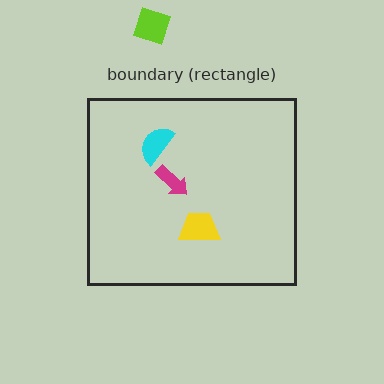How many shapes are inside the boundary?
3 inside, 1 outside.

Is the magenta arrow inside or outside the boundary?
Inside.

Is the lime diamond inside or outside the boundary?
Outside.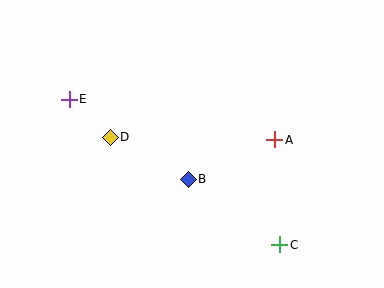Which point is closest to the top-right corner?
Point A is closest to the top-right corner.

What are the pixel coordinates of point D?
Point D is at (110, 137).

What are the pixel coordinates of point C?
Point C is at (280, 245).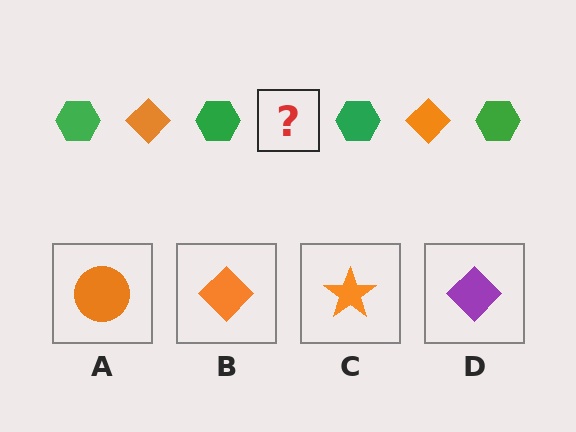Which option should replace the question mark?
Option B.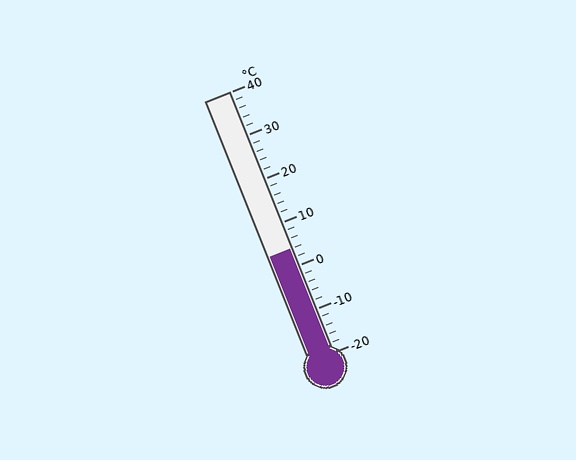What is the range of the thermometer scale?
The thermometer scale ranges from -20°C to 40°C.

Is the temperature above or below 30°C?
The temperature is below 30°C.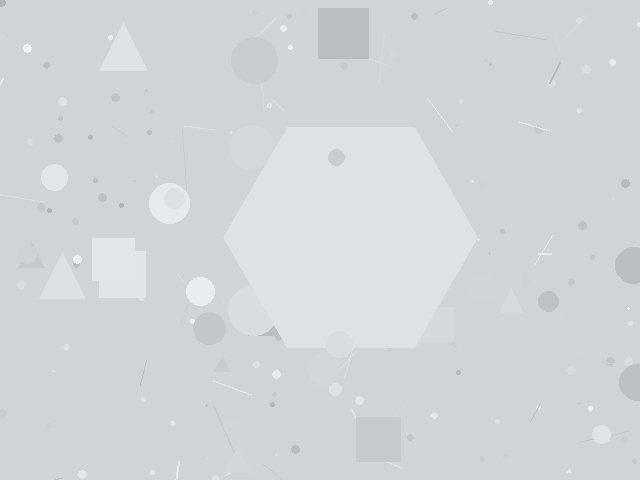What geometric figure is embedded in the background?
A hexagon is embedded in the background.